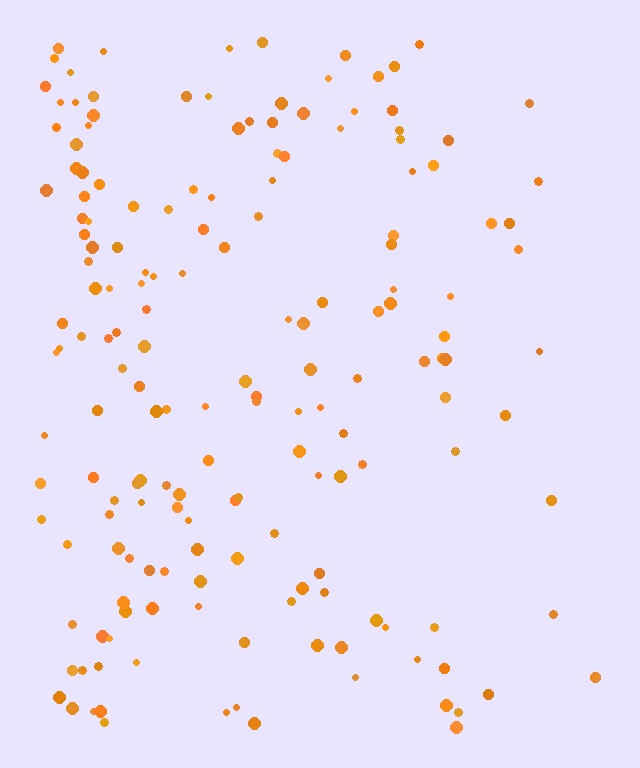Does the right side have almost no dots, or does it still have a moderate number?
Still a moderate number, just noticeably fewer than the left.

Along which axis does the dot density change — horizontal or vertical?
Horizontal.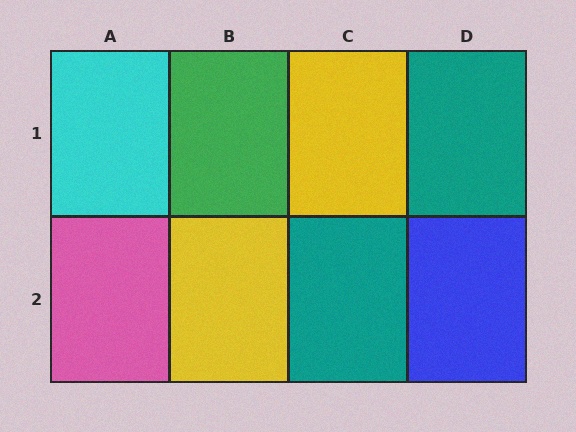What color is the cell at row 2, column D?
Blue.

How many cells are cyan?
1 cell is cyan.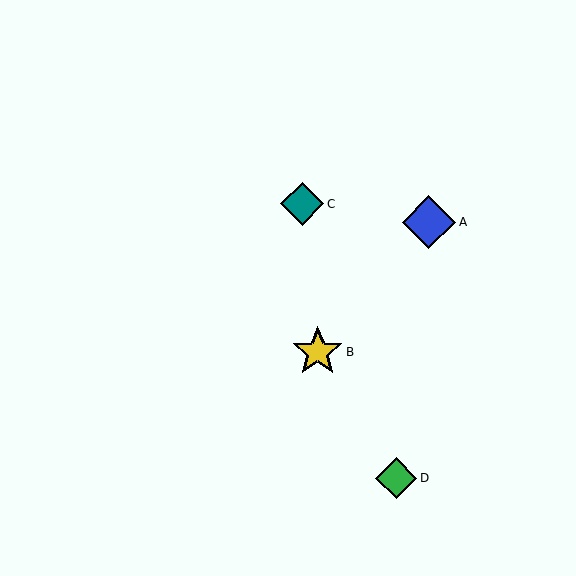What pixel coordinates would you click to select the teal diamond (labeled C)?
Click at (302, 204) to select the teal diamond C.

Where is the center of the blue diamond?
The center of the blue diamond is at (429, 222).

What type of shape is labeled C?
Shape C is a teal diamond.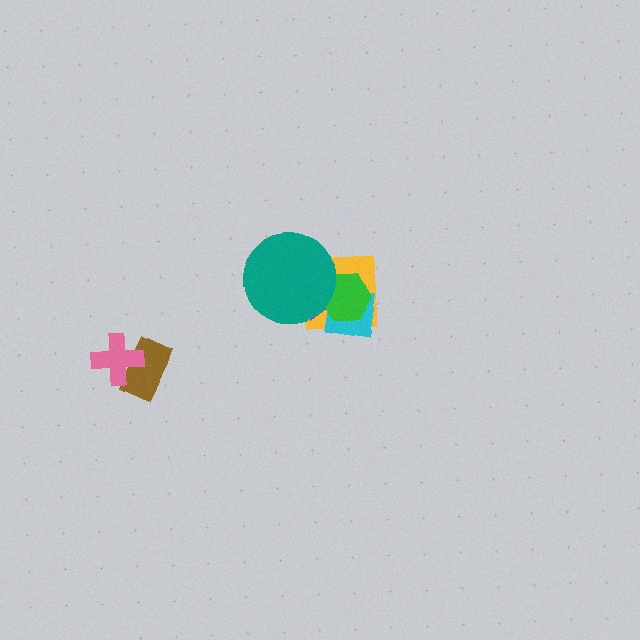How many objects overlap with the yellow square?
4 objects overlap with the yellow square.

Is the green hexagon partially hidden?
Yes, it is partially covered by another shape.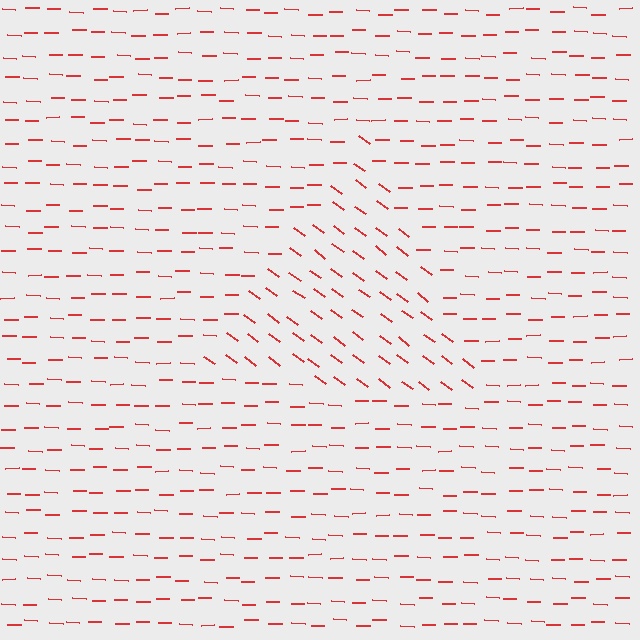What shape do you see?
I see a triangle.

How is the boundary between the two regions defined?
The boundary is defined purely by a change in line orientation (approximately 35 degrees difference). All lines are the same color and thickness.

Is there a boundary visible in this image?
Yes, there is a texture boundary formed by a change in line orientation.